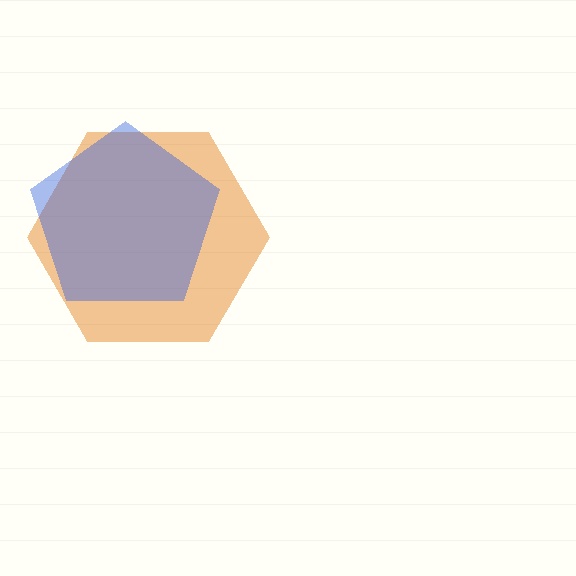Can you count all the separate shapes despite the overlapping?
Yes, there are 2 separate shapes.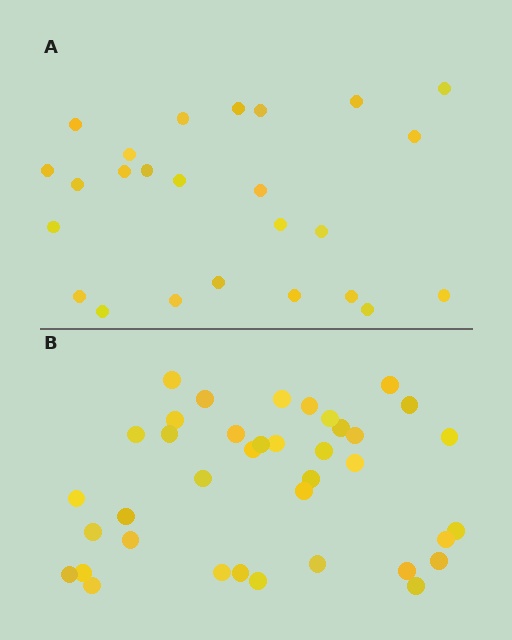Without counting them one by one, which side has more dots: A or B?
Region B (the bottom region) has more dots.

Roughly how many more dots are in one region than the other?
Region B has approximately 15 more dots than region A.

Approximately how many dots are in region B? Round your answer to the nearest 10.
About 40 dots. (The exact count is 38, which rounds to 40.)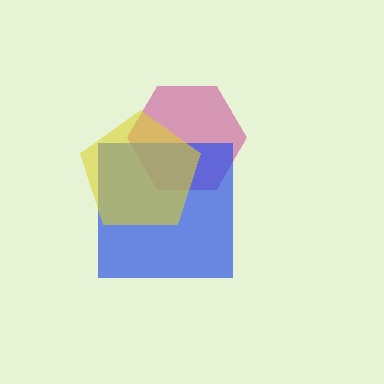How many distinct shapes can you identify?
There are 3 distinct shapes: a magenta hexagon, a blue square, a yellow pentagon.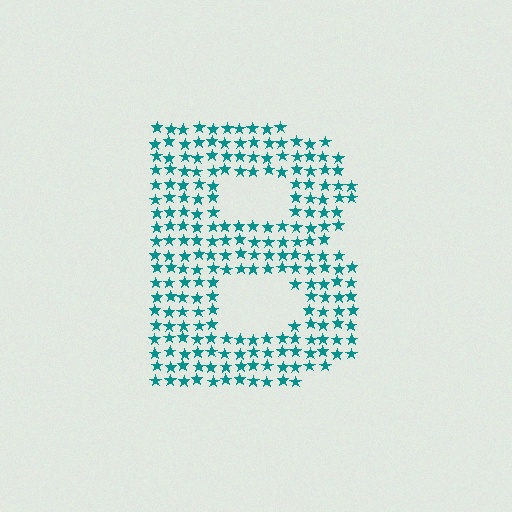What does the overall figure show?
The overall figure shows the letter B.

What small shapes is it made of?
It is made of small stars.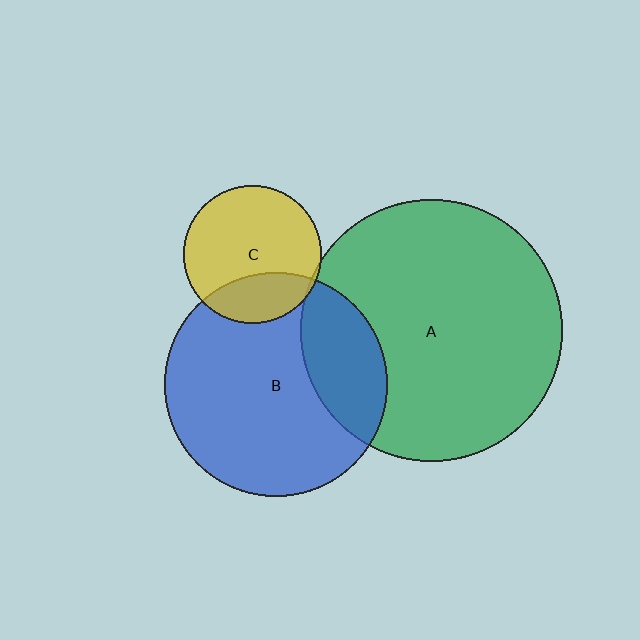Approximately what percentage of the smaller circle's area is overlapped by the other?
Approximately 5%.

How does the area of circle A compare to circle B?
Approximately 1.4 times.